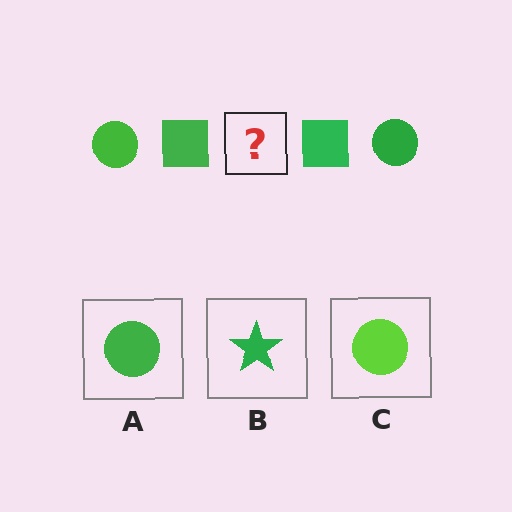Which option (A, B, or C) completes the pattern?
A.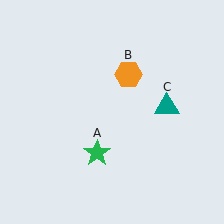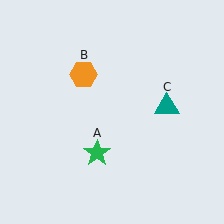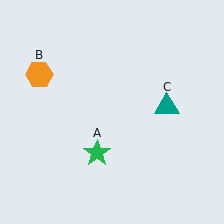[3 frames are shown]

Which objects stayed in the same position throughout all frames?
Green star (object A) and teal triangle (object C) remained stationary.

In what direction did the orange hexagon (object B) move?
The orange hexagon (object B) moved left.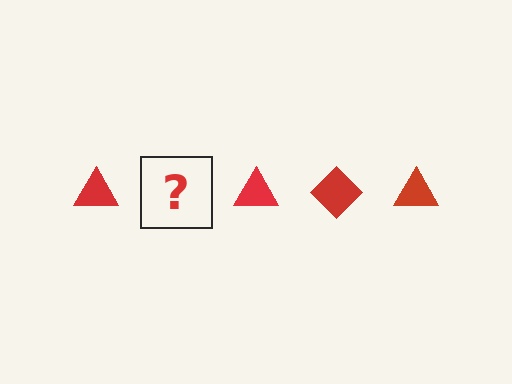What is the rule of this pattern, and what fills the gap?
The rule is that the pattern cycles through triangle, diamond shapes in red. The gap should be filled with a red diamond.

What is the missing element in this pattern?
The missing element is a red diamond.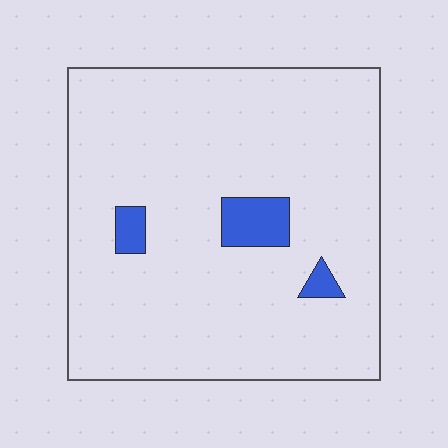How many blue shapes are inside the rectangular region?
3.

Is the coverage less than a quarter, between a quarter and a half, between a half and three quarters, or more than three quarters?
Less than a quarter.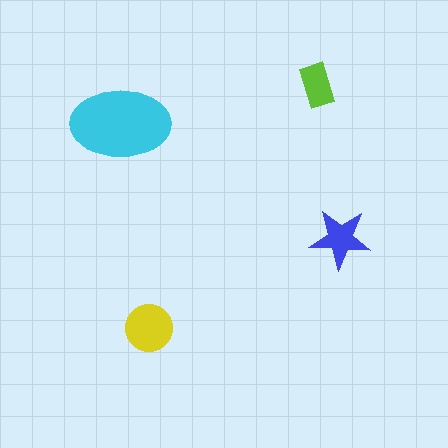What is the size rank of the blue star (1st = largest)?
3rd.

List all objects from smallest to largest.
The lime rectangle, the blue star, the yellow circle, the cyan ellipse.